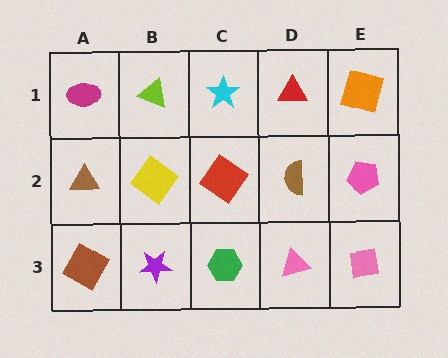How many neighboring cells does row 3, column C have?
3.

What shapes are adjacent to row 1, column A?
A brown triangle (row 2, column A), a lime triangle (row 1, column B).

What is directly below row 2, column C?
A green hexagon.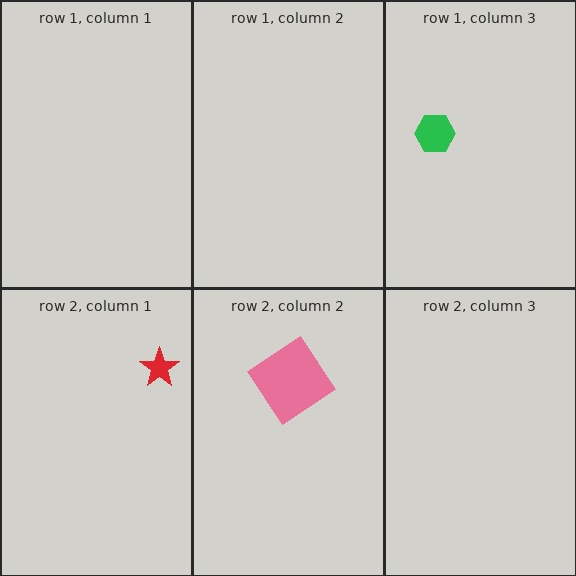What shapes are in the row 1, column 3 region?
The green hexagon.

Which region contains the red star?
The row 2, column 1 region.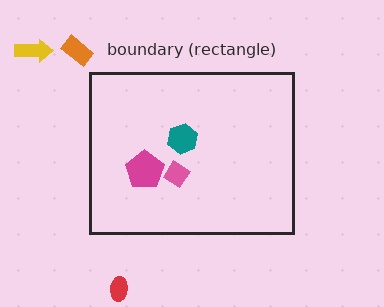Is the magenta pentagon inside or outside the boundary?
Inside.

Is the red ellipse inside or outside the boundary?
Outside.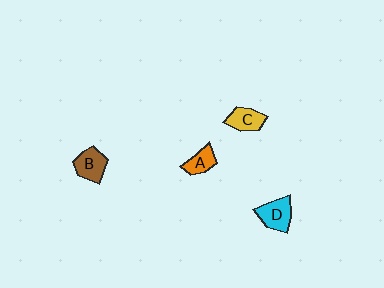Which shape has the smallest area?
Shape A (orange).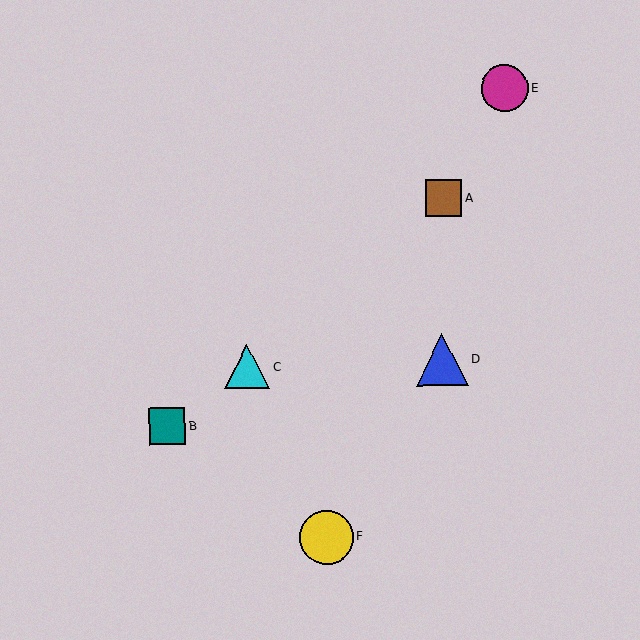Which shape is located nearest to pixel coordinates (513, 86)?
The magenta circle (labeled E) at (504, 88) is nearest to that location.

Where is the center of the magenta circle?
The center of the magenta circle is at (504, 88).